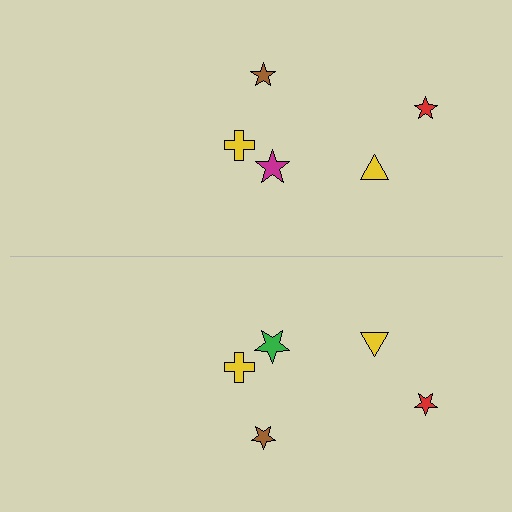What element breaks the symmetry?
The green star on the bottom side breaks the symmetry — its mirror counterpart is magenta.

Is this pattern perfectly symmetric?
No, the pattern is not perfectly symmetric. The green star on the bottom side breaks the symmetry — its mirror counterpart is magenta.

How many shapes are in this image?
There are 10 shapes in this image.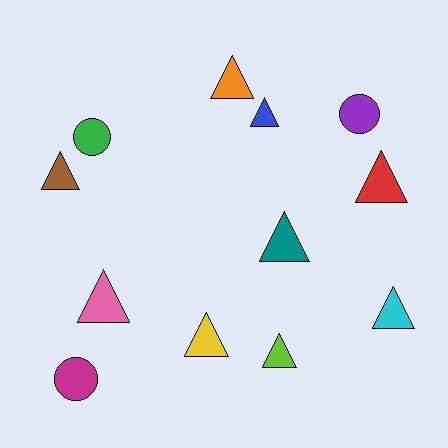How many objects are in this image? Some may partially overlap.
There are 12 objects.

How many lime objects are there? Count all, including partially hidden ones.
There is 1 lime object.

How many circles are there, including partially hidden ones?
There are 3 circles.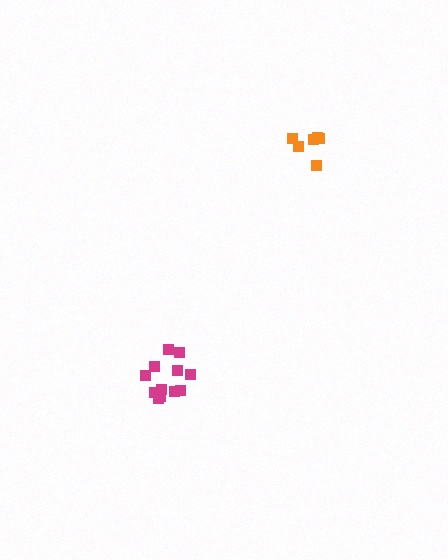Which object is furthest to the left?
The magenta cluster is leftmost.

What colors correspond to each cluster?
The clusters are colored: orange, magenta.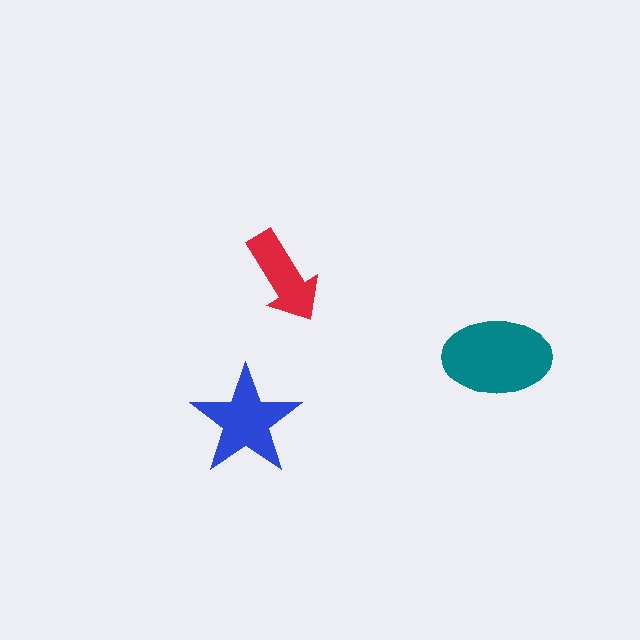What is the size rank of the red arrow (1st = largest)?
3rd.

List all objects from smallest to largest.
The red arrow, the blue star, the teal ellipse.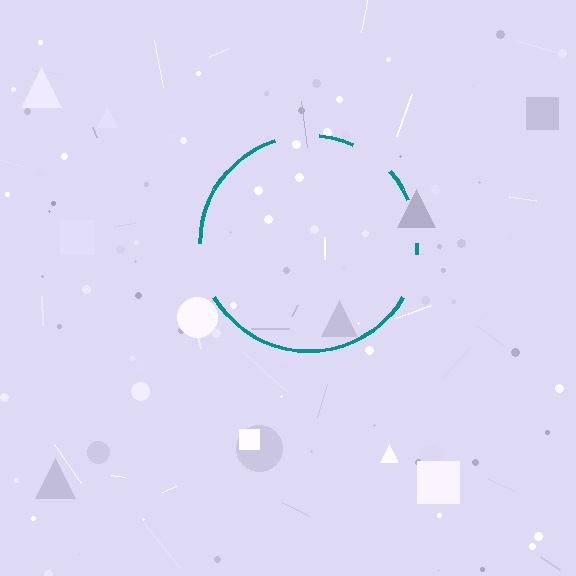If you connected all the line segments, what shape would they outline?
They would outline a circle.